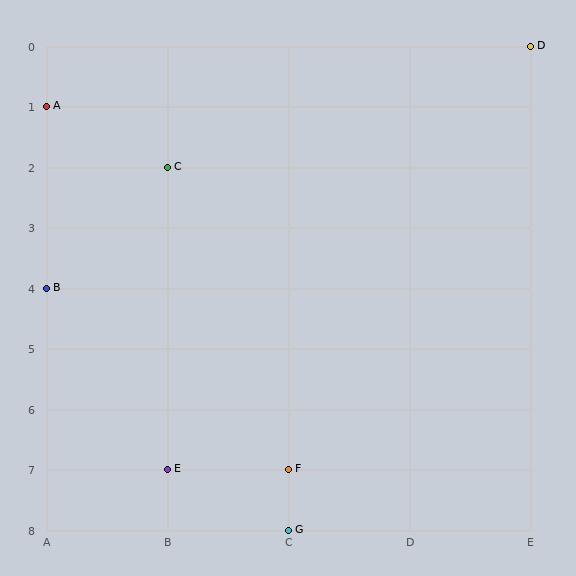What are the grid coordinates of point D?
Point D is at grid coordinates (E, 0).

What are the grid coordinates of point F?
Point F is at grid coordinates (C, 7).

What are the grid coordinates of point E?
Point E is at grid coordinates (B, 7).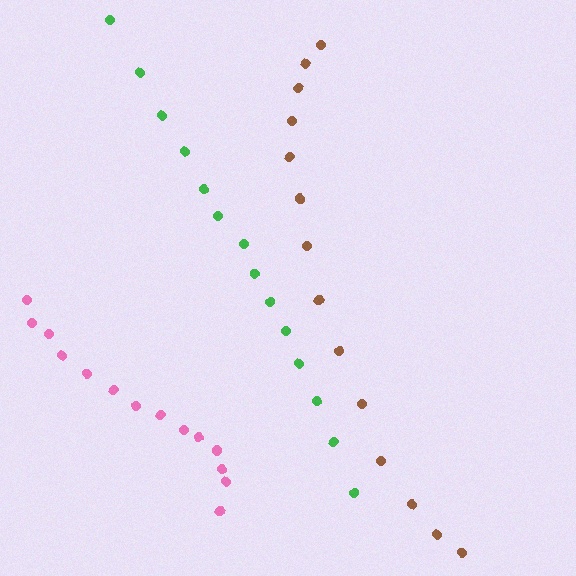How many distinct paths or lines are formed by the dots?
There are 3 distinct paths.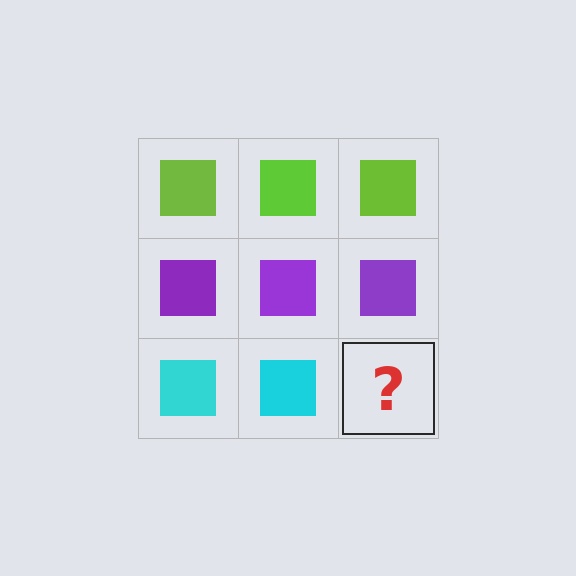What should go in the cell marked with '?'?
The missing cell should contain a cyan square.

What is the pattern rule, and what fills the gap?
The rule is that each row has a consistent color. The gap should be filled with a cyan square.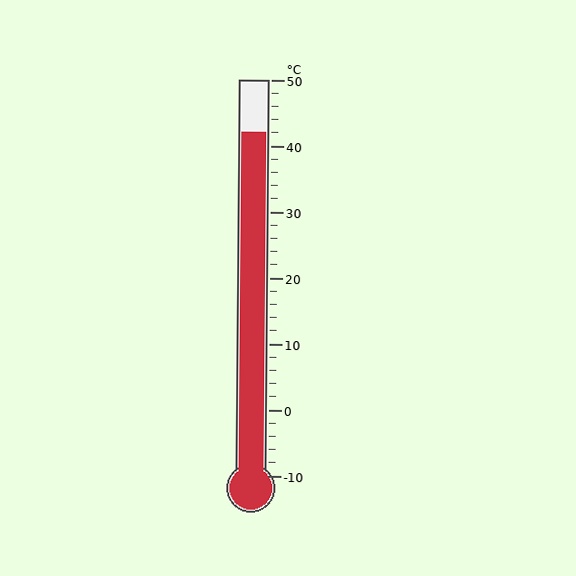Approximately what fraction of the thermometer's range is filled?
The thermometer is filled to approximately 85% of its range.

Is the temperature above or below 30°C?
The temperature is above 30°C.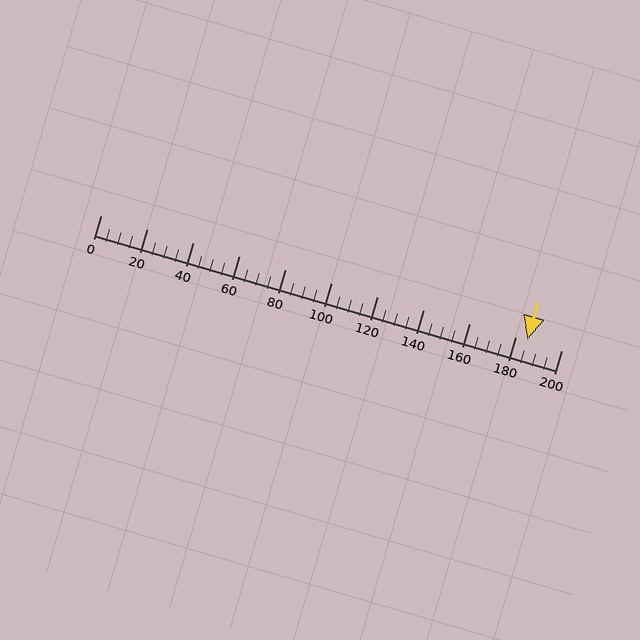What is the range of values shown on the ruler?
The ruler shows values from 0 to 200.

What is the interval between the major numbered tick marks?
The major tick marks are spaced 20 units apart.